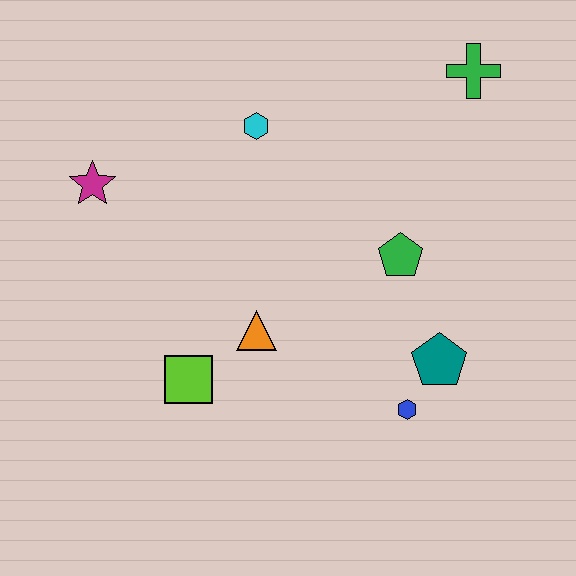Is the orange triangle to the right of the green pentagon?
No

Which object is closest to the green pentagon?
The teal pentagon is closest to the green pentagon.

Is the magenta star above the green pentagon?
Yes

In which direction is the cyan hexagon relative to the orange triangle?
The cyan hexagon is above the orange triangle.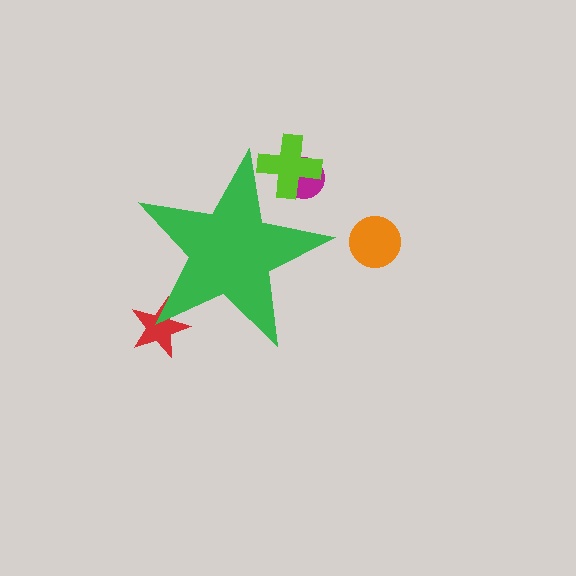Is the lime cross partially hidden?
Yes, the lime cross is partially hidden behind the green star.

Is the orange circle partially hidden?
No, the orange circle is fully visible.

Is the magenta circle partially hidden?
Yes, the magenta circle is partially hidden behind the green star.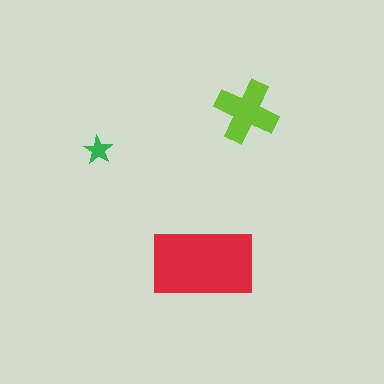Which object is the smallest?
The green star.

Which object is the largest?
The red rectangle.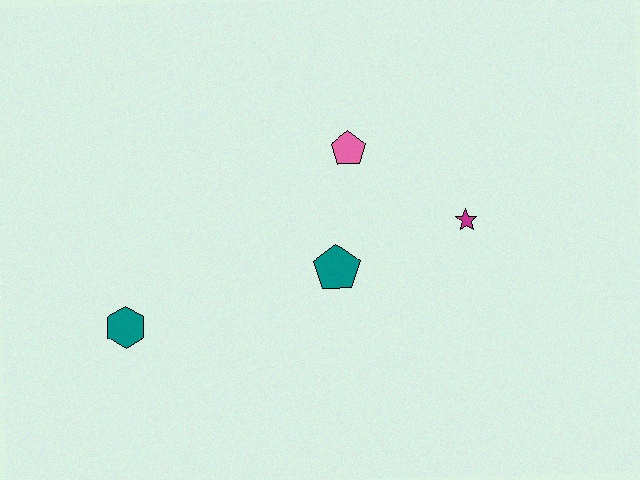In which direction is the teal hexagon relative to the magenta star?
The teal hexagon is to the left of the magenta star.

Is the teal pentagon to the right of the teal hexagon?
Yes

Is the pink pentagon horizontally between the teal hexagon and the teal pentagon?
No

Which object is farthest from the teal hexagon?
The magenta star is farthest from the teal hexagon.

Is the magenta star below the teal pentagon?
No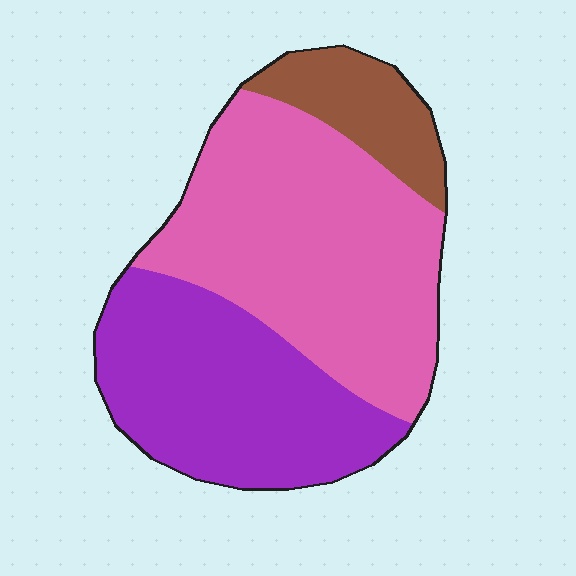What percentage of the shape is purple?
Purple takes up about three eighths (3/8) of the shape.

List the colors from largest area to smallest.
From largest to smallest: pink, purple, brown.